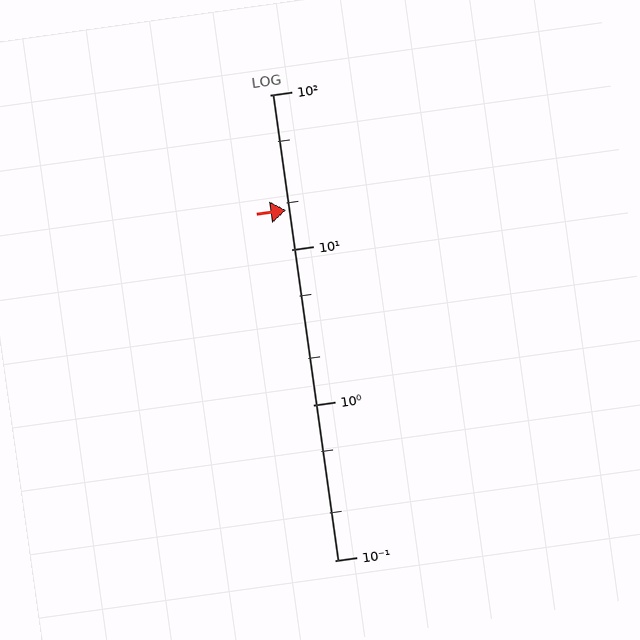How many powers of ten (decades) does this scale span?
The scale spans 3 decades, from 0.1 to 100.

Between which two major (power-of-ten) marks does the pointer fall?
The pointer is between 10 and 100.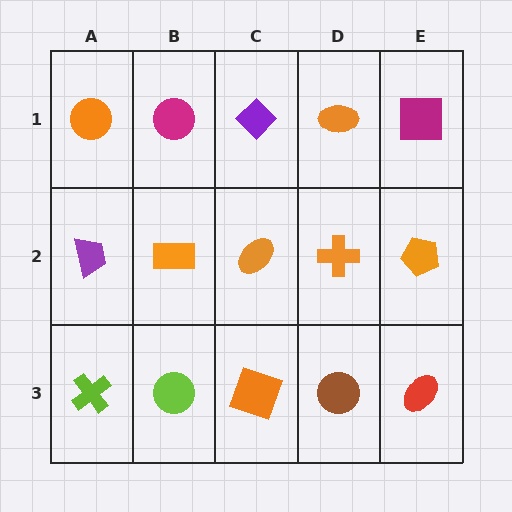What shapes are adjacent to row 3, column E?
An orange pentagon (row 2, column E), a brown circle (row 3, column D).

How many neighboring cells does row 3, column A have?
2.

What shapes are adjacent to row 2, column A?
An orange circle (row 1, column A), a lime cross (row 3, column A), an orange rectangle (row 2, column B).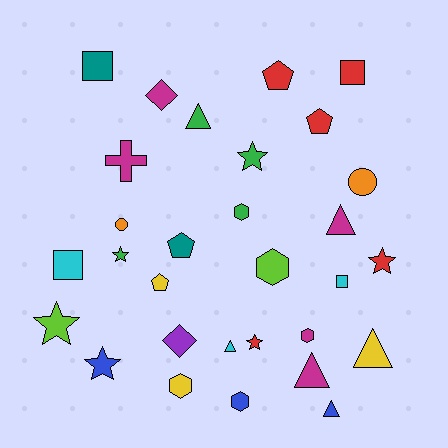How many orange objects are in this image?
There are 2 orange objects.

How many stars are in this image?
There are 6 stars.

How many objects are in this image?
There are 30 objects.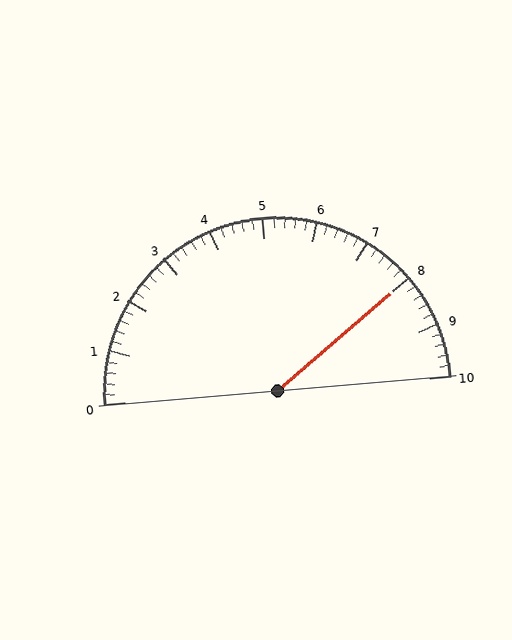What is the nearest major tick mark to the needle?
The nearest major tick mark is 8.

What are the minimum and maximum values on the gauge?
The gauge ranges from 0 to 10.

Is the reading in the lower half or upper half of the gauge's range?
The reading is in the upper half of the range (0 to 10).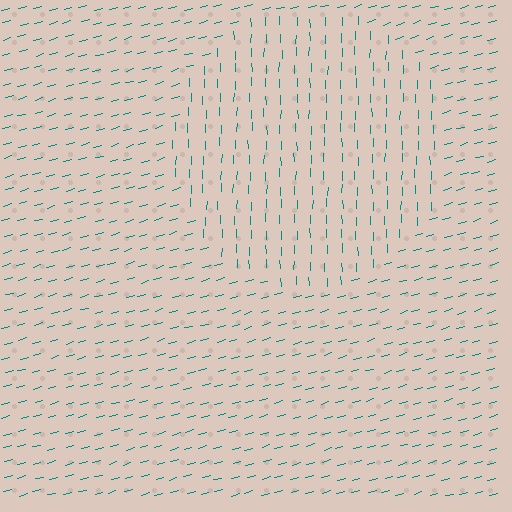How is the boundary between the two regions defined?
The boundary is defined purely by a change in line orientation (approximately 74 degrees difference). All lines are the same color and thickness.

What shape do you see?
I see a circle.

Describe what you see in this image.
The image is filled with small teal line segments. A circle region in the image has lines oriented differently from the surrounding lines, creating a visible texture boundary.